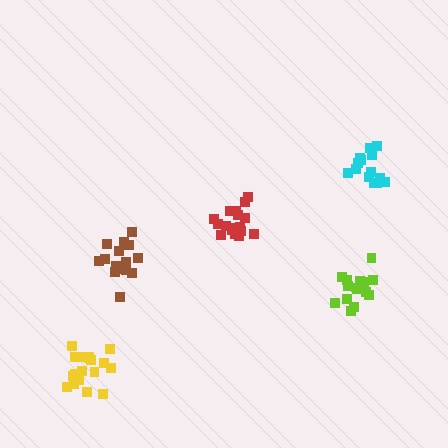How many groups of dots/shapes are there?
There are 5 groups.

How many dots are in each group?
Group 1: 18 dots, Group 2: 14 dots, Group 3: 16 dots, Group 4: 15 dots, Group 5: 18 dots (81 total).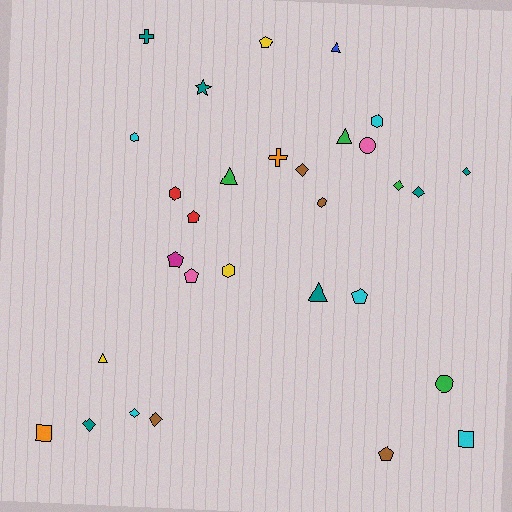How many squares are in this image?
There are 2 squares.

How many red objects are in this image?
There are 2 red objects.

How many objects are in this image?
There are 30 objects.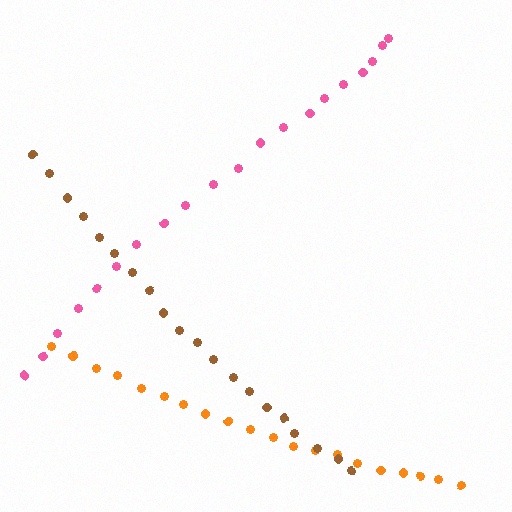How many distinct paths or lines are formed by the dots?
There are 3 distinct paths.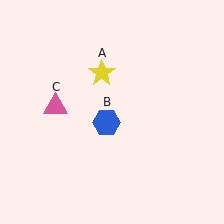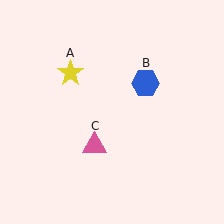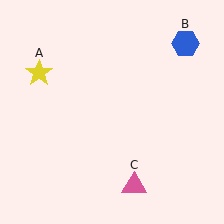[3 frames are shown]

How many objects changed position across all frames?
3 objects changed position: yellow star (object A), blue hexagon (object B), pink triangle (object C).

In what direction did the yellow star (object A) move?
The yellow star (object A) moved left.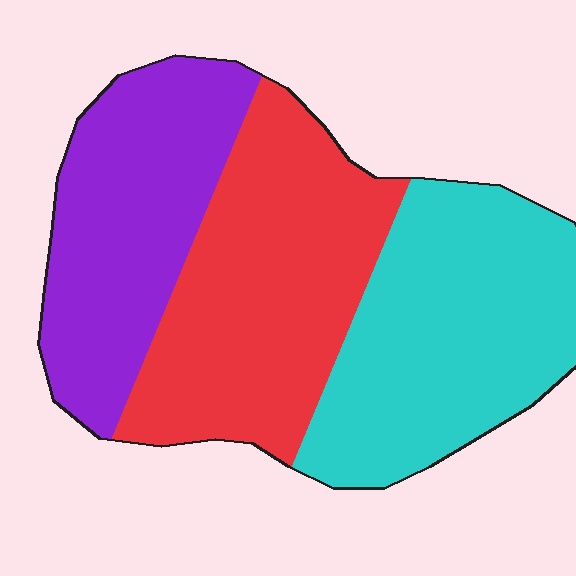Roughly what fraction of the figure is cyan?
Cyan covers around 35% of the figure.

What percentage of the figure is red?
Red takes up between a quarter and a half of the figure.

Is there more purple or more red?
Red.